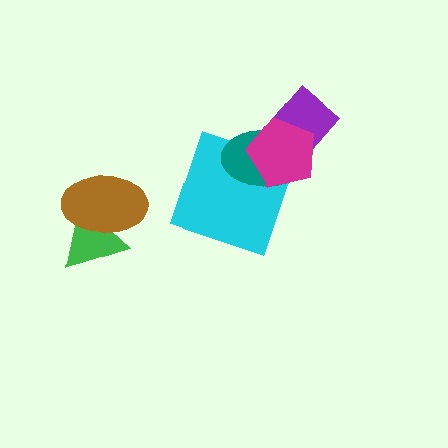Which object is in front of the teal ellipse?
The magenta pentagon is in front of the teal ellipse.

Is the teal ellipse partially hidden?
Yes, it is partially covered by another shape.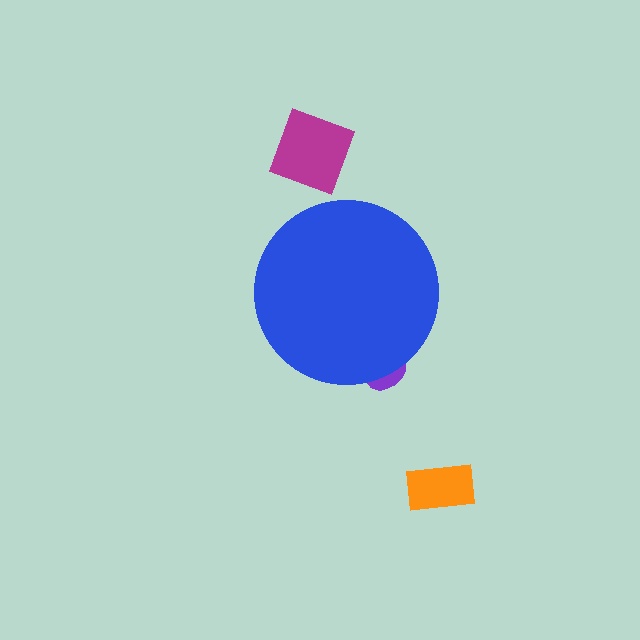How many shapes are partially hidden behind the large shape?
1 shape is partially hidden.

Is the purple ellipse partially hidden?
Yes, the purple ellipse is partially hidden behind the blue circle.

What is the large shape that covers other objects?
A blue circle.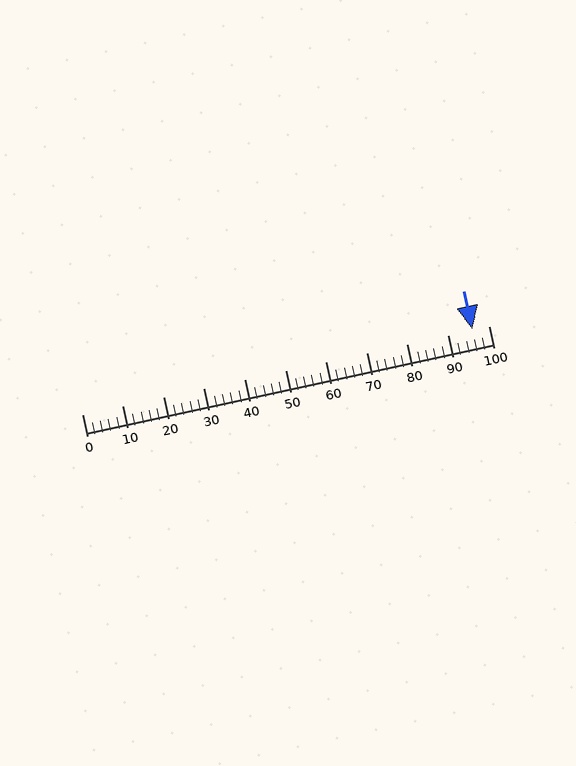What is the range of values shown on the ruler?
The ruler shows values from 0 to 100.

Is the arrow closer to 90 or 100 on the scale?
The arrow is closer to 100.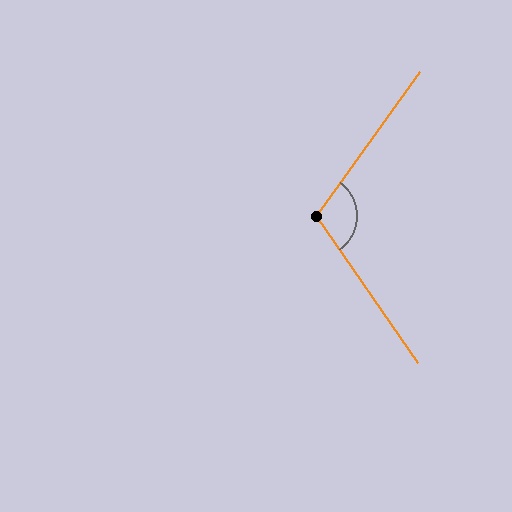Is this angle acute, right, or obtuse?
It is obtuse.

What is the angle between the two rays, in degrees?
Approximately 110 degrees.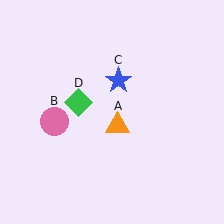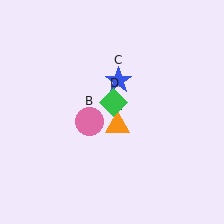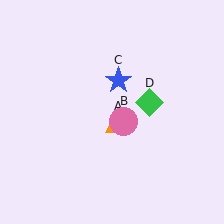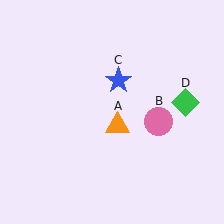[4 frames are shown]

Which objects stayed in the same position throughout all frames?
Orange triangle (object A) and blue star (object C) remained stationary.